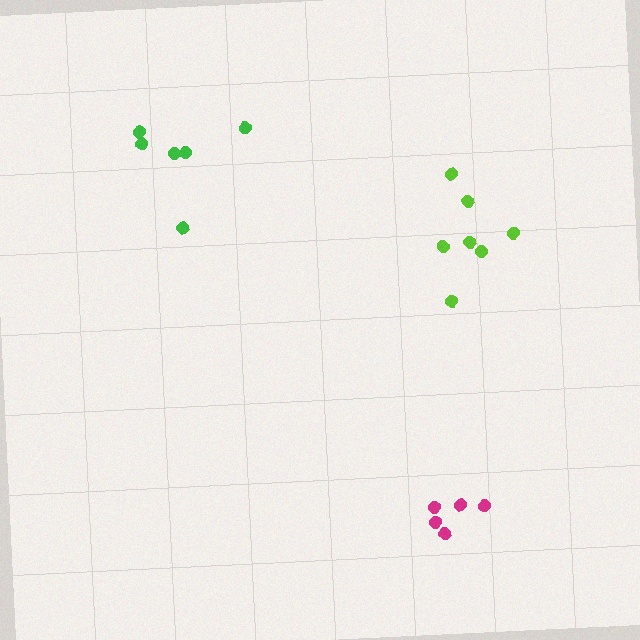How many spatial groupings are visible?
There are 3 spatial groupings.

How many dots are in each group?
Group 1: 5 dots, Group 2: 7 dots, Group 3: 6 dots (18 total).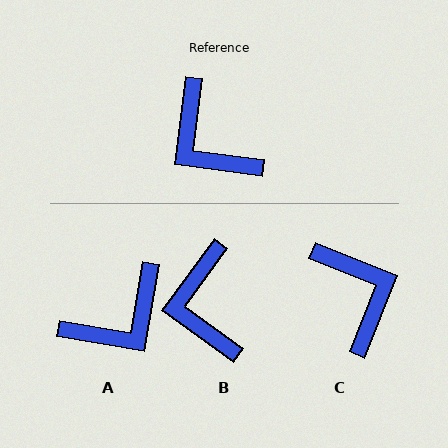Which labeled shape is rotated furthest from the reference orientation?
C, about 166 degrees away.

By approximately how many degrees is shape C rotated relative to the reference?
Approximately 166 degrees counter-clockwise.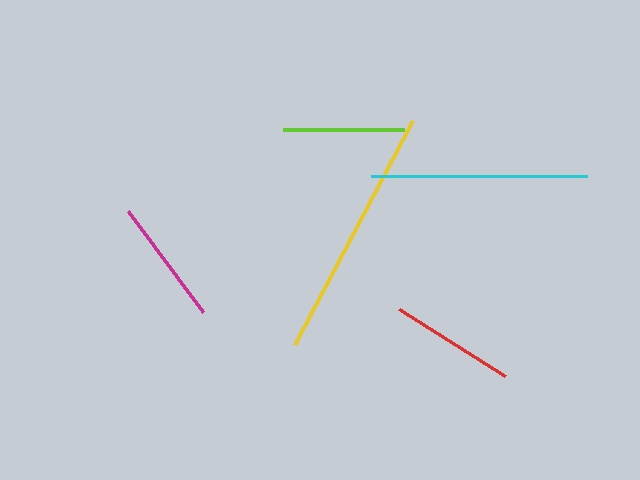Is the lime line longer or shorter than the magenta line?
The magenta line is longer than the lime line.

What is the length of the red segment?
The red segment is approximately 125 pixels long.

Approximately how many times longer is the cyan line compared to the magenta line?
The cyan line is approximately 1.7 times the length of the magenta line.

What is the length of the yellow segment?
The yellow segment is approximately 253 pixels long.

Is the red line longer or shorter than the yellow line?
The yellow line is longer than the red line.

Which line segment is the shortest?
The lime line is the shortest at approximately 120 pixels.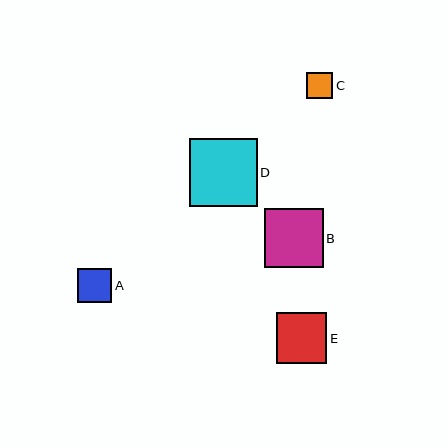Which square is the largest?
Square D is the largest with a size of approximately 68 pixels.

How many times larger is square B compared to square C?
Square B is approximately 2.2 times the size of square C.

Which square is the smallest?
Square C is the smallest with a size of approximately 27 pixels.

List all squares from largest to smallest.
From largest to smallest: D, B, E, A, C.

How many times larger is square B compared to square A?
Square B is approximately 1.7 times the size of square A.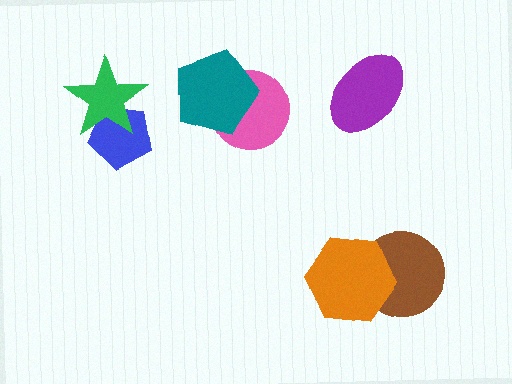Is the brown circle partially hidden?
Yes, it is partially covered by another shape.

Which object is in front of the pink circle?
The teal pentagon is in front of the pink circle.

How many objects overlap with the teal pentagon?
1 object overlaps with the teal pentagon.